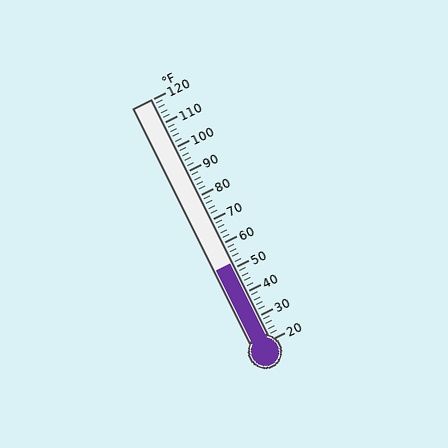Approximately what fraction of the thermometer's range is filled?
The thermometer is filled to approximately 30% of its range.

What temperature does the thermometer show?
The thermometer shows approximately 52°F.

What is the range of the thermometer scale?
The thermometer scale ranges from 20°F to 120°F.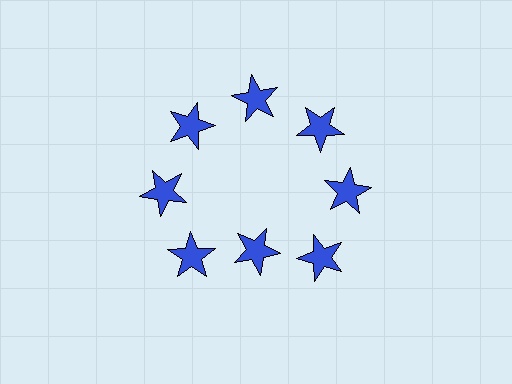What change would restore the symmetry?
The symmetry would be restored by moving it outward, back onto the ring so that all 8 stars sit at equal angles and equal distance from the center.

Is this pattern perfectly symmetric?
No. The 8 blue stars are arranged in a ring, but one element near the 6 o'clock position is pulled inward toward the center, breaking the 8-fold rotational symmetry.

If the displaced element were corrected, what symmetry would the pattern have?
It would have 8-fold rotational symmetry — the pattern would map onto itself every 45 degrees.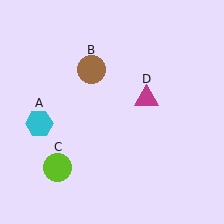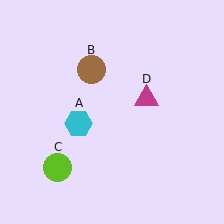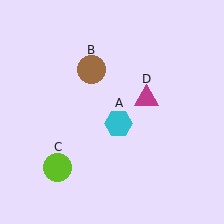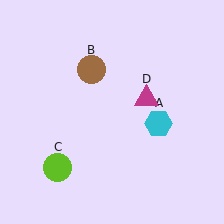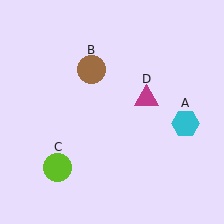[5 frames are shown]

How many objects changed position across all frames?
1 object changed position: cyan hexagon (object A).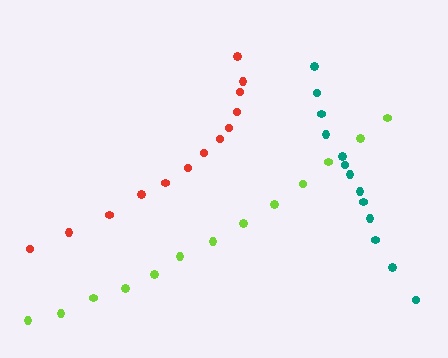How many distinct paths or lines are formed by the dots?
There are 3 distinct paths.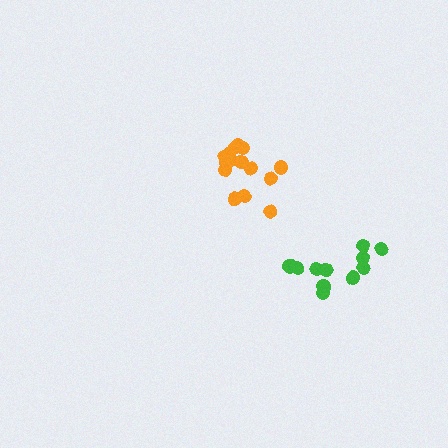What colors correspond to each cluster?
The clusters are colored: orange, green.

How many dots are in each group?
Group 1: 15 dots, Group 2: 11 dots (26 total).